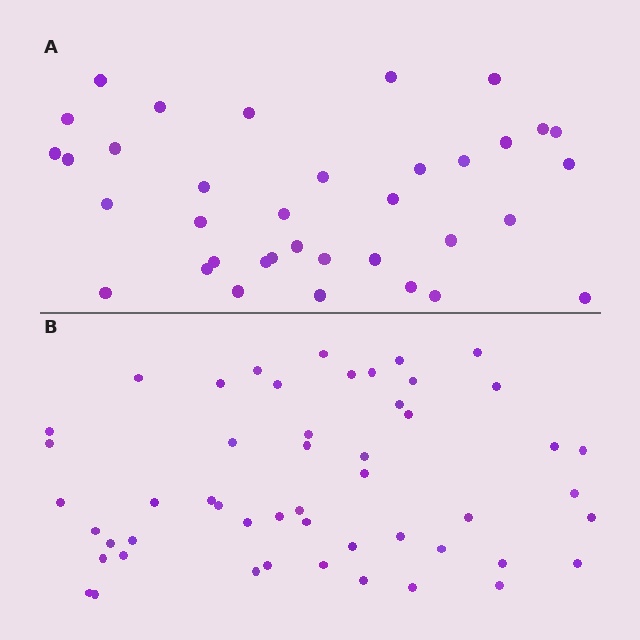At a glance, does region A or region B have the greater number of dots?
Region B (the bottom region) has more dots.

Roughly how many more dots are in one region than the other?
Region B has approximately 15 more dots than region A.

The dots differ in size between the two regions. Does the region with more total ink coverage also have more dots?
No. Region A has more total ink coverage because its dots are larger, but region B actually contains more individual dots. Total area can be misleading — the number of items is what matters here.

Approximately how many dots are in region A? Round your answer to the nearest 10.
About 40 dots. (The exact count is 36, which rounds to 40.)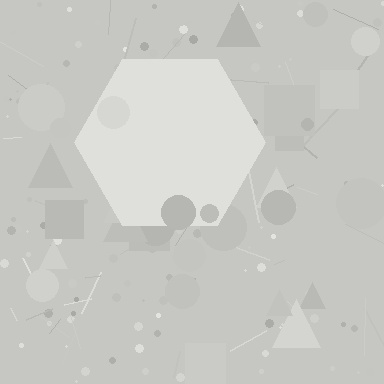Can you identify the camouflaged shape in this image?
The camouflaged shape is a hexagon.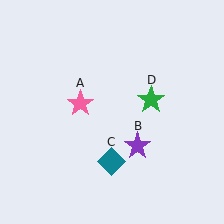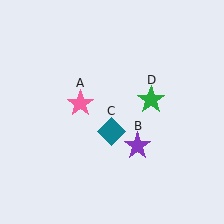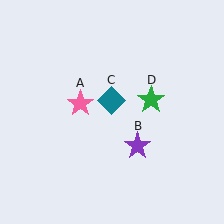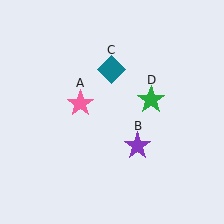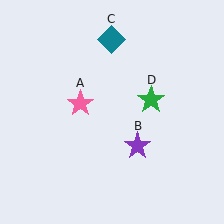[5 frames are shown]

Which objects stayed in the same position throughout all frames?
Pink star (object A) and purple star (object B) and green star (object D) remained stationary.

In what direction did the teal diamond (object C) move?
The teal diamond (object C) moved up.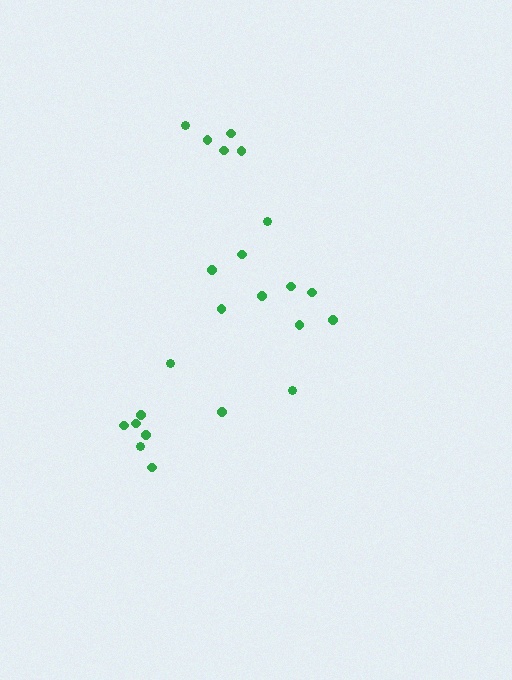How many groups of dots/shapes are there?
There are 3 groups.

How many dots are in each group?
Group 1: 8 dots, Group 2: 5 dots, Group 3: 10 dots (23 total).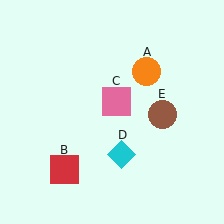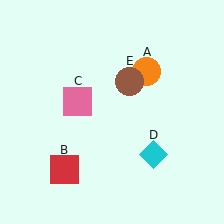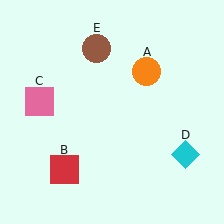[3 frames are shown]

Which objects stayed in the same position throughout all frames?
Orange circle (object A) and red square (object B) remained stationary.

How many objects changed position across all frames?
3 objects changed position: pink square (object C), cyan diamond (object D), brown circle (object E).